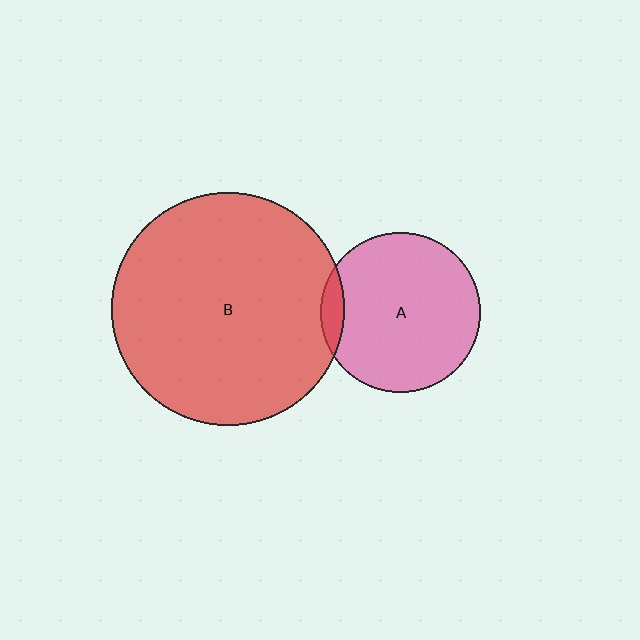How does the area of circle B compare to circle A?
Approximately 2.1 times.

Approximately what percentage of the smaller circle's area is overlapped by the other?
Approximately 5%.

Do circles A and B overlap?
Yes.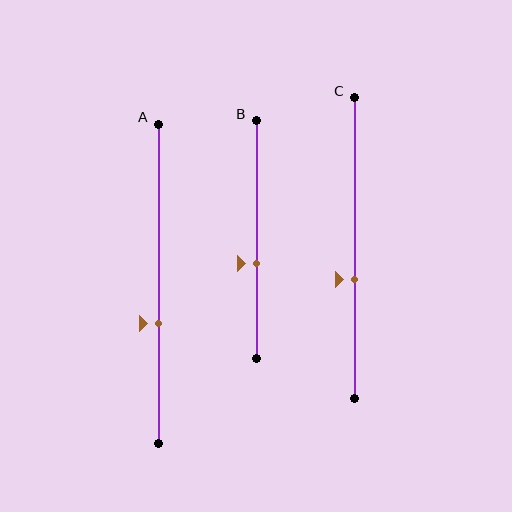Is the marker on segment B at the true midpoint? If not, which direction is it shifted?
No, the marker on segment B is shifted downward by about 10% of the segment length.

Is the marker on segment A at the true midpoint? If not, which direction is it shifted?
No, the marker on segment A is shifted downward by about 12% of the segment length.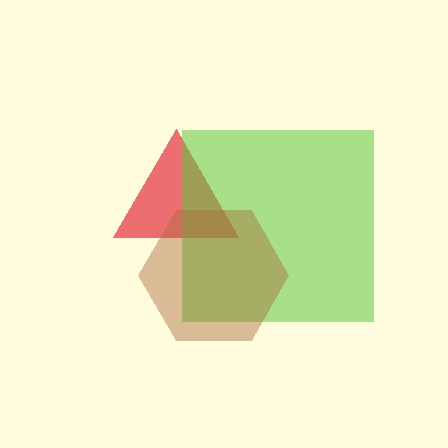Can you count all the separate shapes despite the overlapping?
Yes, there are 3 separate shapes.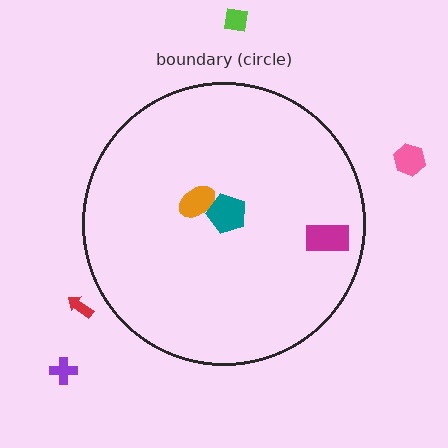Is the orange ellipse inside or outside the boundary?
Inside.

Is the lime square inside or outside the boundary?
Outside.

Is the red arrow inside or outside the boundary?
Outside.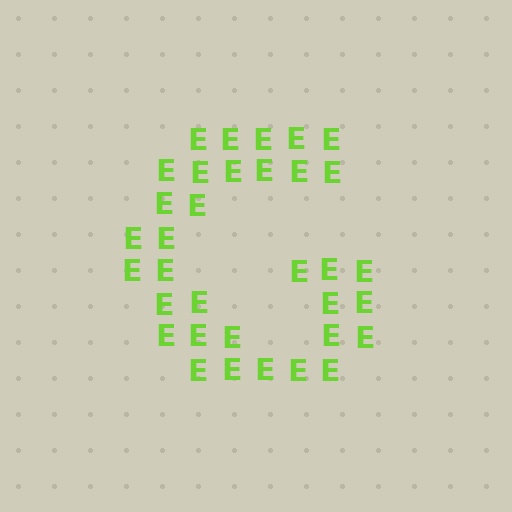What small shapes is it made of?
It is made of small letter E's.